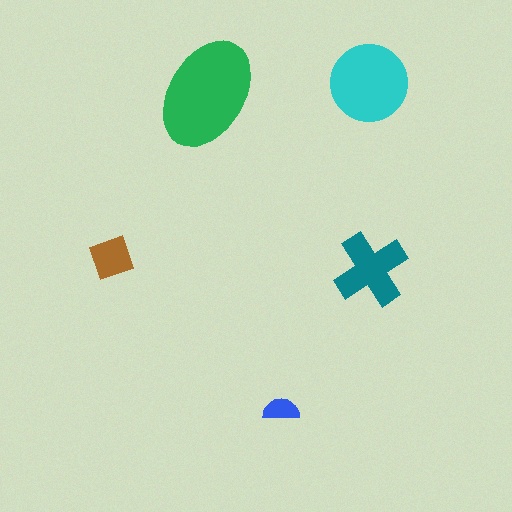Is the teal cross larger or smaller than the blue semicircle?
Larger.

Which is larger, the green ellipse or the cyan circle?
The green ellipse.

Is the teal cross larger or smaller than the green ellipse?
Smaller.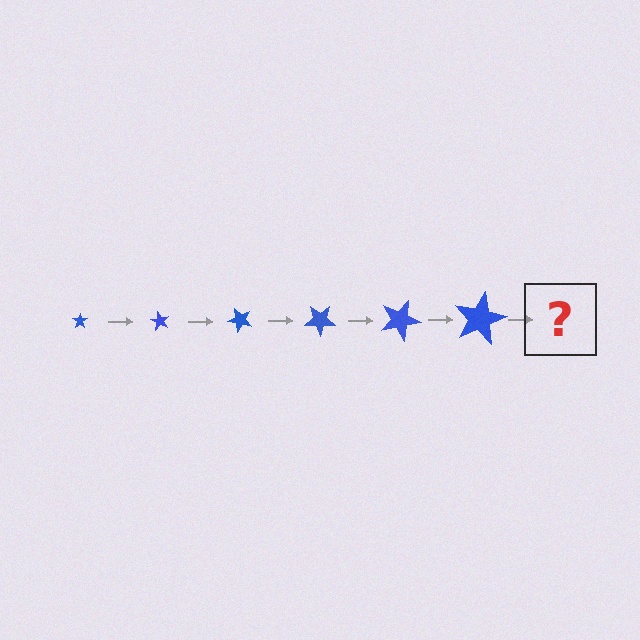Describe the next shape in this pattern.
It should be a star, larger than the previous one and rotated 360 degrees from the start.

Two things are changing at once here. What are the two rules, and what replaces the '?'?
The two rules are that the star grows larger each step and it rotates 60 degrees each step. The '?' should be a star, larger than the previous one and rotated 360 degrees from the start.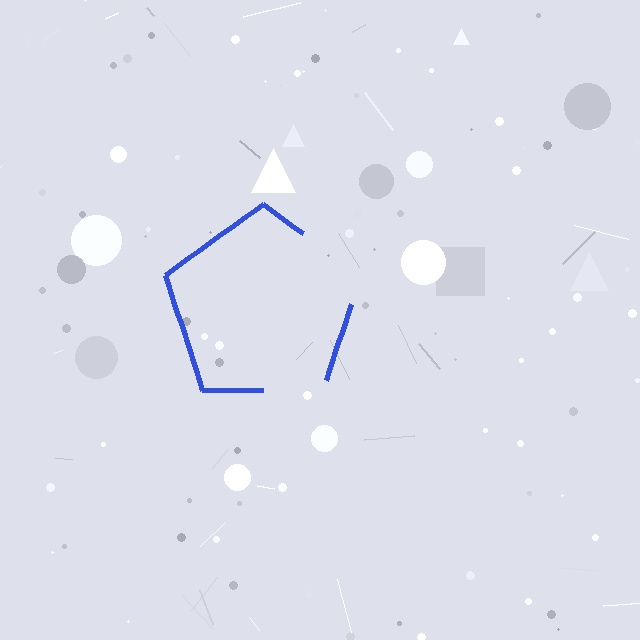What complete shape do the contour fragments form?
The contour fragments form a pentagon.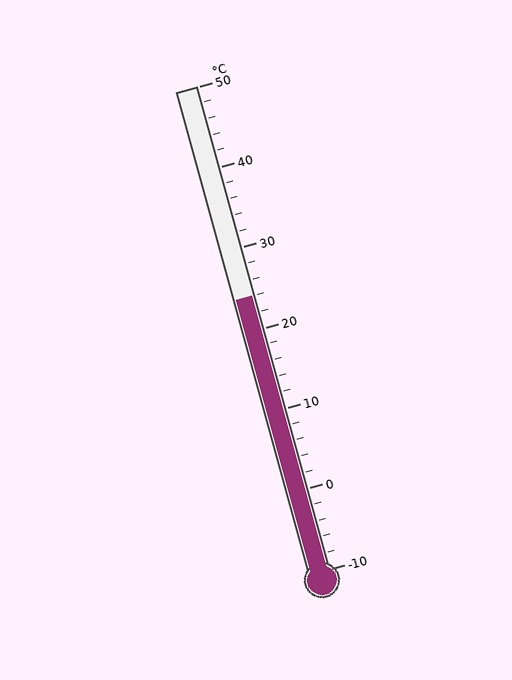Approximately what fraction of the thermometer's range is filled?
The thermometer is filled to approximately 55% of its range.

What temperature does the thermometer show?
The thermometer shows approximately 24°C.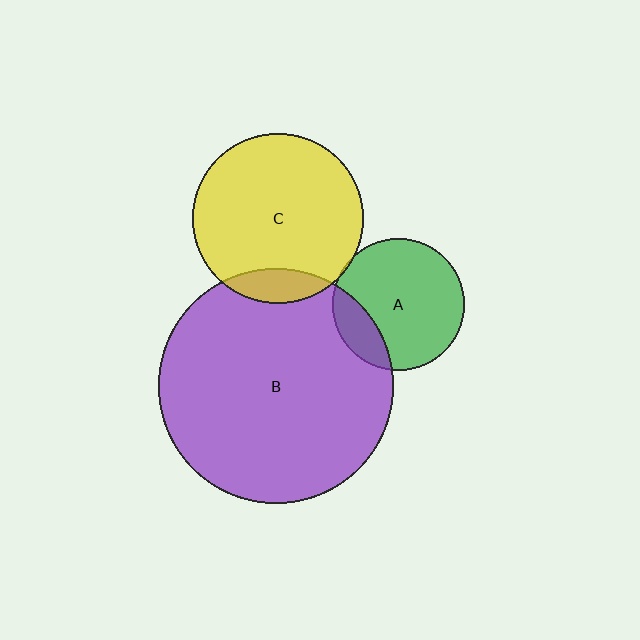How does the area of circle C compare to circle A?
Approximately 1.7 times.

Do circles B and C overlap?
Yes.